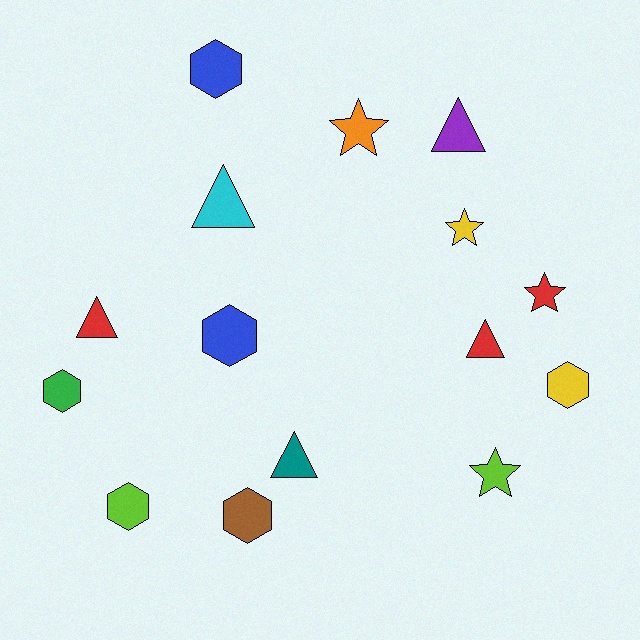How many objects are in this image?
There are 15 objects.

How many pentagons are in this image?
There are no pentagons.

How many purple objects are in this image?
There is 1 purple object.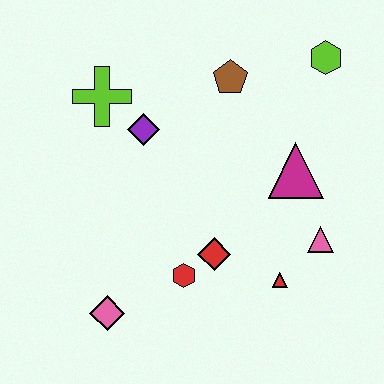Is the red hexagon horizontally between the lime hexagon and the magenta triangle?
No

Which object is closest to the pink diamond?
The red hexagon is closest to the pink diamond.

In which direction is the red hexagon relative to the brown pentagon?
The red hexagon is below the brown pentagon.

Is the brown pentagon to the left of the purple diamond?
No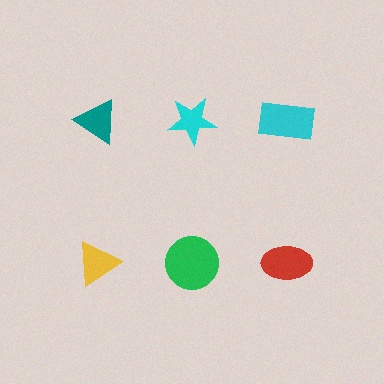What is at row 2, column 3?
A red ellipse.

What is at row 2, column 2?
A green circle.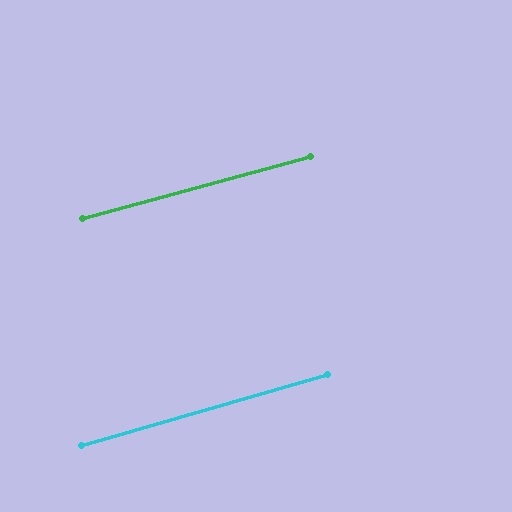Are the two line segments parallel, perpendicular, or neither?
Parallel — their directions differ by only 0.7°.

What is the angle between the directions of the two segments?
Approximately 1 degree.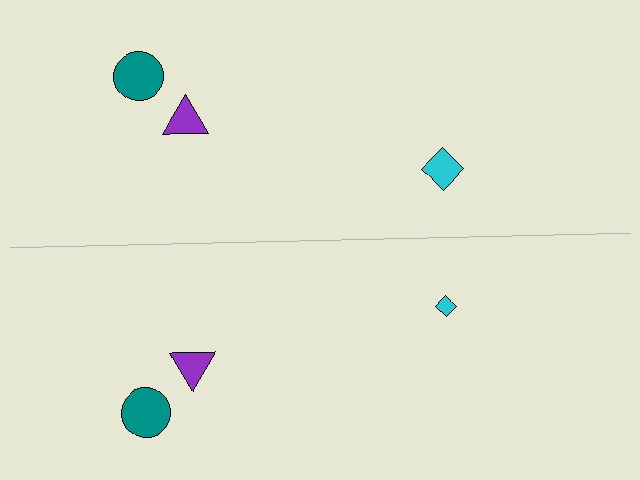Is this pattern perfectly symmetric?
No, the pattern is not perfectly symmetric. The cyan diamond on the bottom side has a different size than its mirror counterpart.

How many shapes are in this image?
There are 6 shapes in this image.